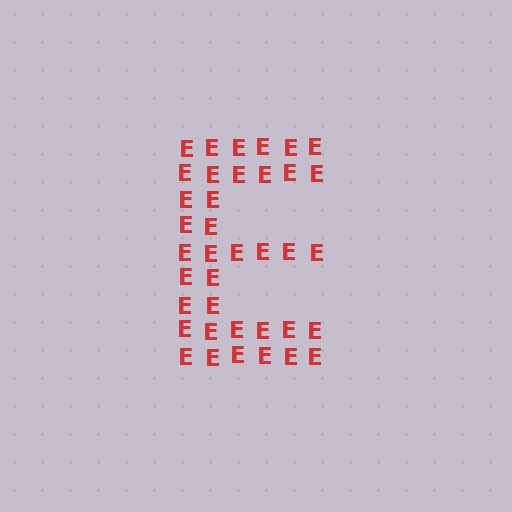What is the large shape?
The large shape is the letter E.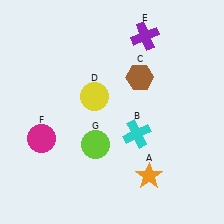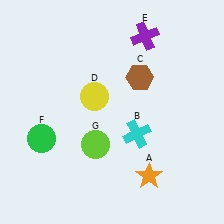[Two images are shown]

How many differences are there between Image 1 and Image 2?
There is 1 difference between the two images.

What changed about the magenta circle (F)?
In Image 1, F is magenta. In Image 2, it changed to green.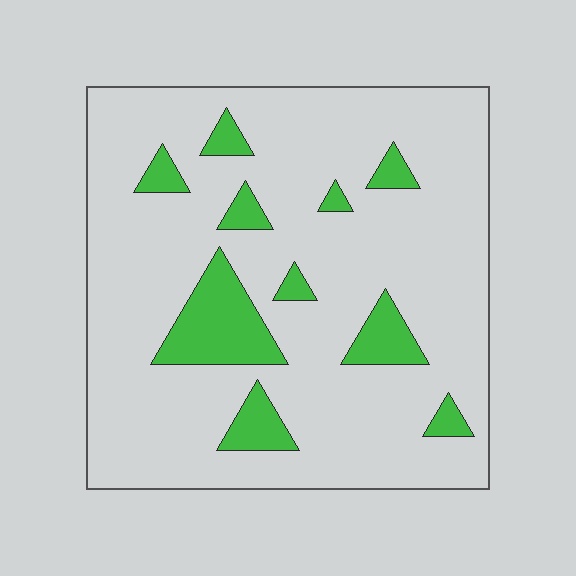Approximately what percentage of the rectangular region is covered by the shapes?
Approximately 15%.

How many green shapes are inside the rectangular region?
10.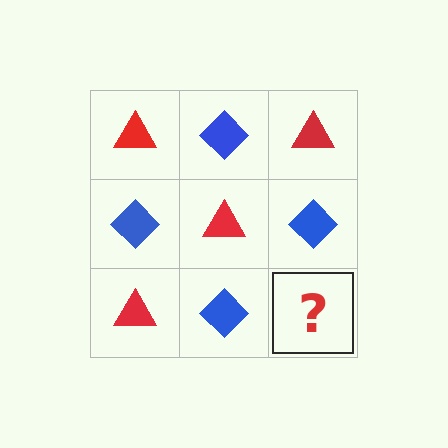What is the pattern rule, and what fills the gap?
The rule is that it alternates red triangle and blue diamond in a checkerboard pattern. The gap should be filled with a red triangle.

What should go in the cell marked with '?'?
The missing cell should contain a red triangle.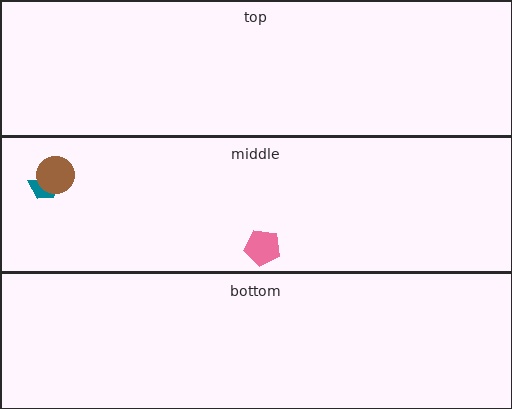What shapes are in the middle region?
The teal trapezoid, the pink pentagon, the brown circle.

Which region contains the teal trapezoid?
The middle region.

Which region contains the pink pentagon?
The middle region.